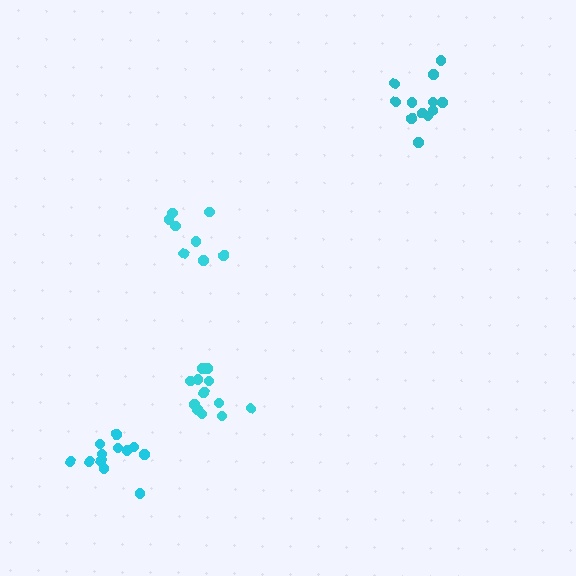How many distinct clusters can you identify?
There are 4 distinct clusters.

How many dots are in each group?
Group 1: 12 dots, Group 2: 8 dots, Group 3: 12 dots, Group 4: 12 dots (44 total).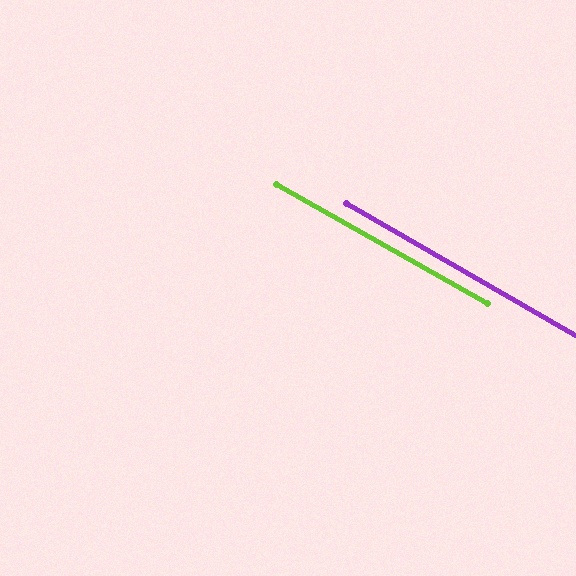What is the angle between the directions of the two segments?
Approximately 0 degrees.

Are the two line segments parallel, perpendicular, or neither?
Parallel — their directions differ by only 0.5°.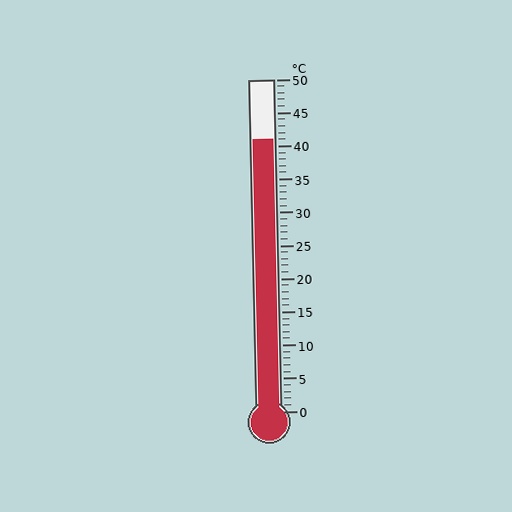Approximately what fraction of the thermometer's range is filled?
The thermometer is filled to approximately 80% of its range.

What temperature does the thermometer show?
The thermometer shows approximately 41°C.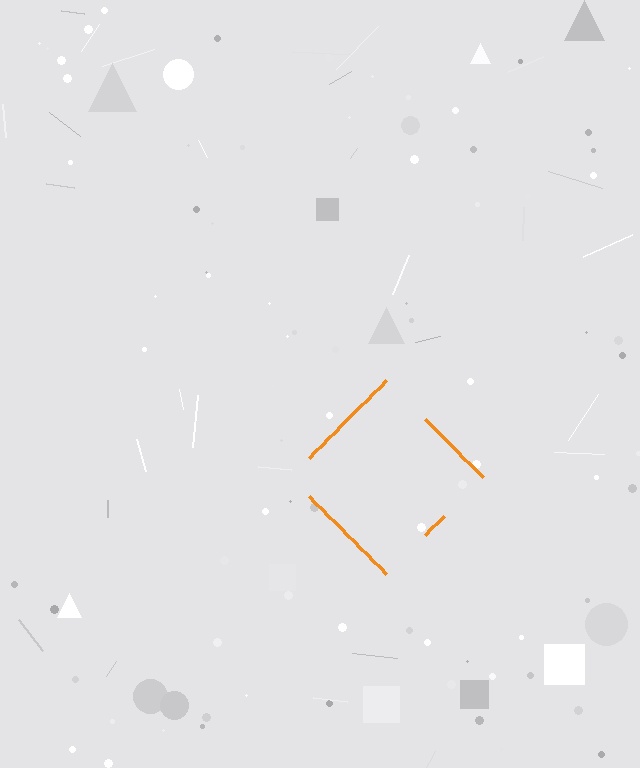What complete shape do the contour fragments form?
The contour fragments form a diamond.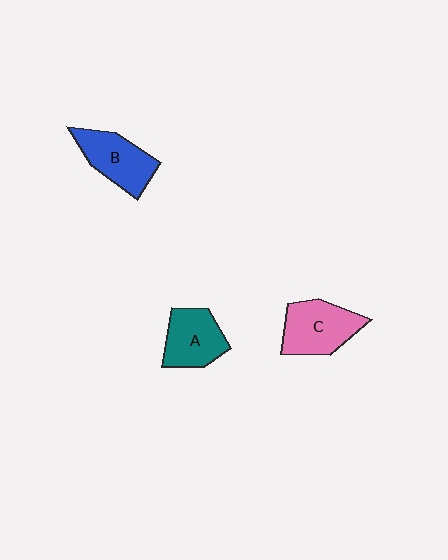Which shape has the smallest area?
Shape A (teal).